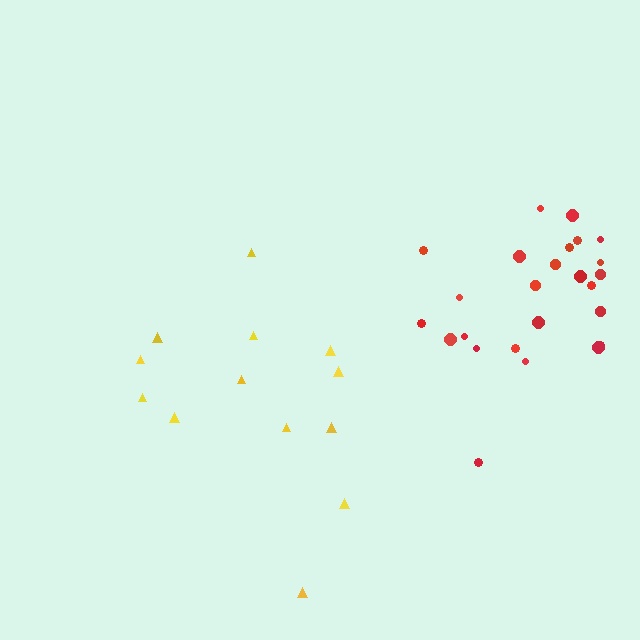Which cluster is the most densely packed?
Red.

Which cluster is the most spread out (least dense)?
Yellow.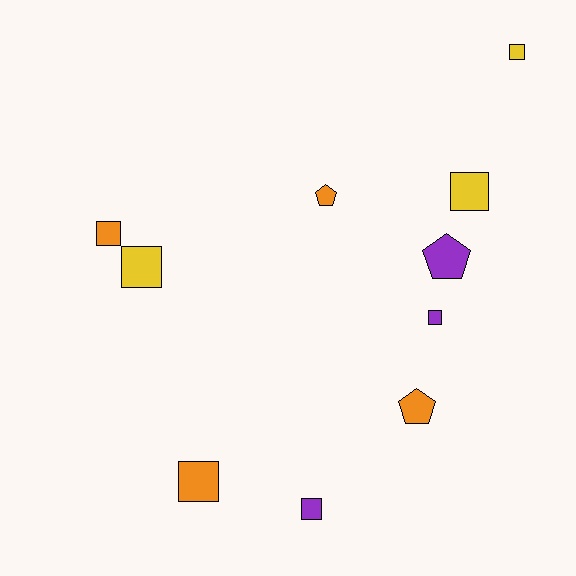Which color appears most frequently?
Orange, with 4 objects.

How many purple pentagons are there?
There is 1 purple pentagon.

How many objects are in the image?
There are 10 objects.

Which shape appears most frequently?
Square, with 7 objects.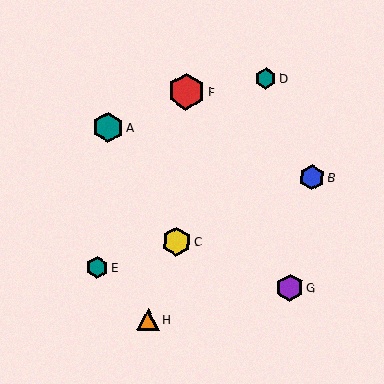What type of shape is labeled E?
Shape E is a teal hexagon.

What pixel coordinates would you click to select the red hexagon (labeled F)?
Click at (186, 91) to select the red hexagon F.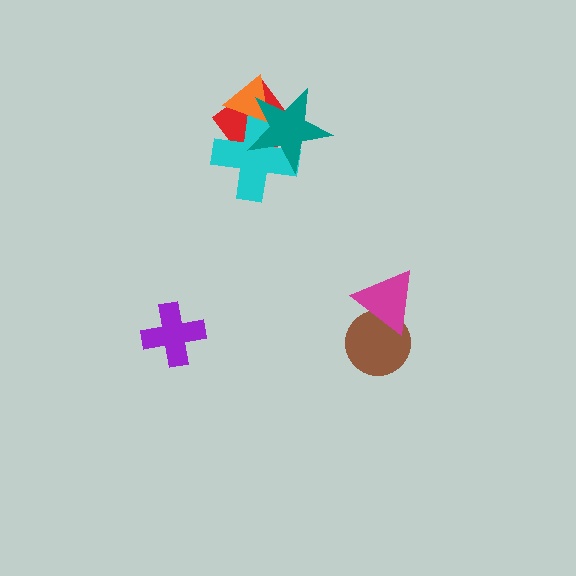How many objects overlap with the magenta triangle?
1 object overlaps with the magenta triangle.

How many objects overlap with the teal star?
3 objects overlap with the teal star.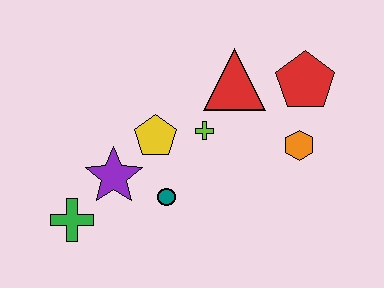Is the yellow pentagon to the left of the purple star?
No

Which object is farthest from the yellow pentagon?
The red pentagon is farthest from the yellow pentagon.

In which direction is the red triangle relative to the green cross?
The red triangle is to the right of the green cross.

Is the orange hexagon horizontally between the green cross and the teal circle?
No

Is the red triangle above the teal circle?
Yes